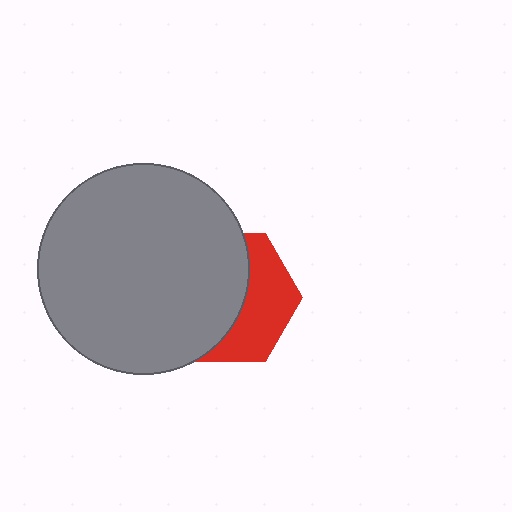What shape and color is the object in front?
The object in front is a gray circle.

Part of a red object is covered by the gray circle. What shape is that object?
It is a hexagon.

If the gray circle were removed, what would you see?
You would see the complete red hexagon.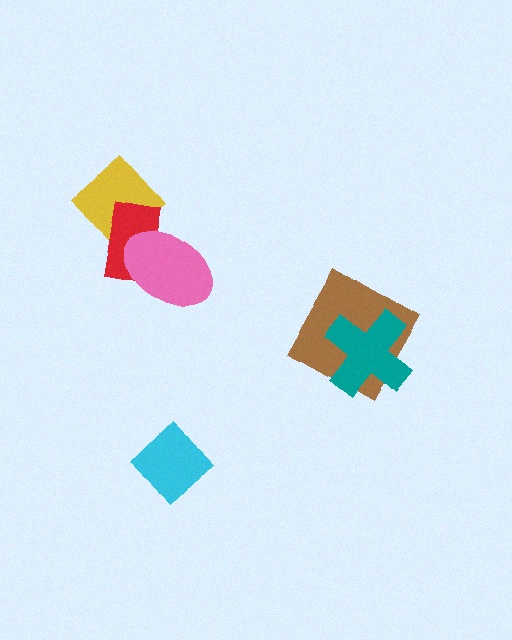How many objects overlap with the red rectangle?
2 objects overlap with the red rectangle.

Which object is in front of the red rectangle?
The pink ellipse is in front of the red rectangle.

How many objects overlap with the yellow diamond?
1 object overlaps with the yellow diamond.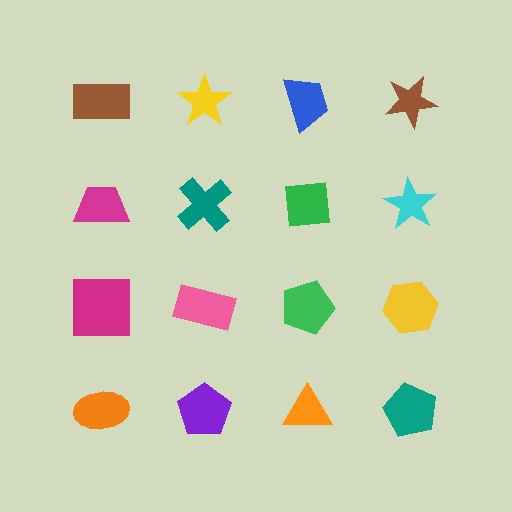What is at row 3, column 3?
A green pentagon.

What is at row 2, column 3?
A green square.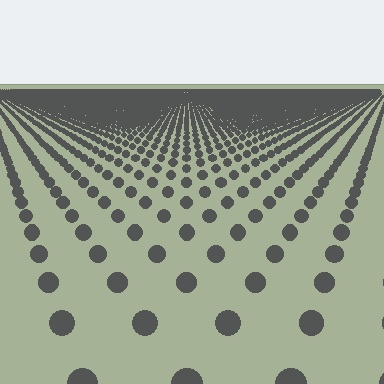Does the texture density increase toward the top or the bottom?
Density increases toward the top.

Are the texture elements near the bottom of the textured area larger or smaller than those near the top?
Larger. Near the bottom, elements are closer to the viewer and appear at a bigger on-screen size.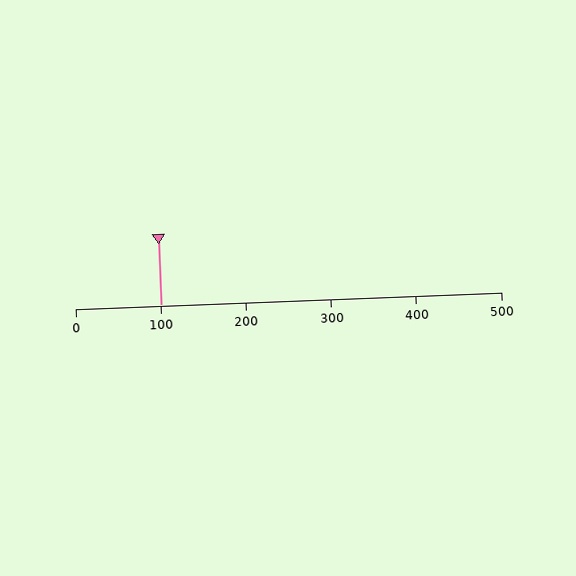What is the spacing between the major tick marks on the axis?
The major ticks are spaced 100 apart.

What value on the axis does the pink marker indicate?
The marker indicates approximately 100.